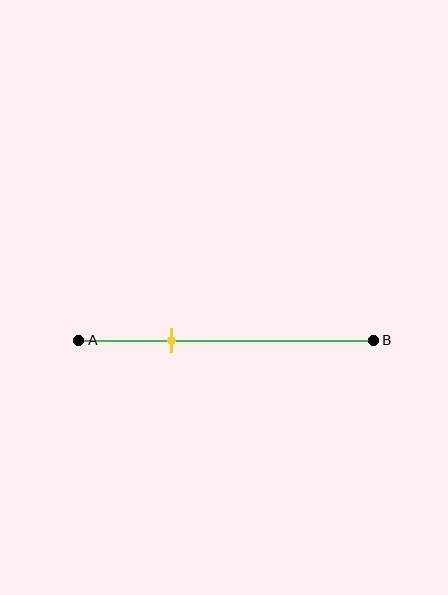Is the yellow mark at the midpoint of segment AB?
No, the mark is at about 30% from A, not at the 50% midpoint.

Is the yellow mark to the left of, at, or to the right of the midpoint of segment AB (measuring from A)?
The yellow mark is to the left of the midpoint of segment AB.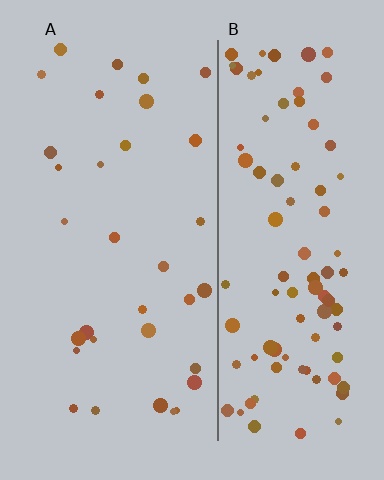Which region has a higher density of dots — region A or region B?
B (the right).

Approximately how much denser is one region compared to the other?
Approximately 2.9× — region B over region A.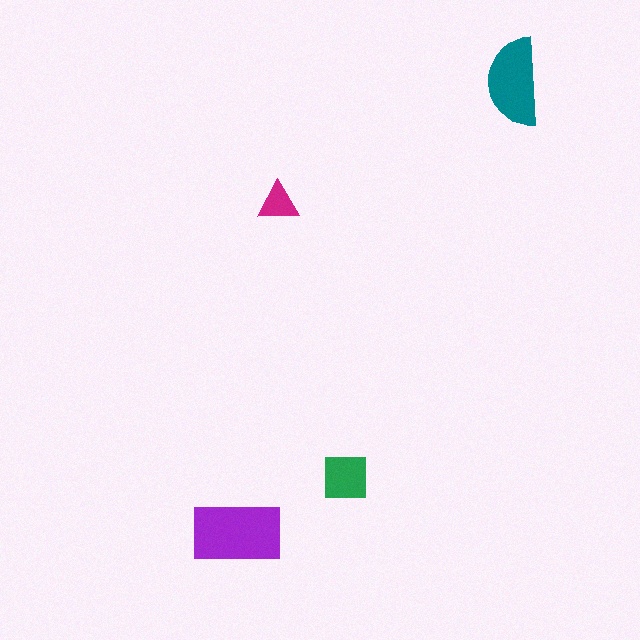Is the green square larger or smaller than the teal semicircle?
Smaller.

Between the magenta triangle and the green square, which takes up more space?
The green square.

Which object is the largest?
The purple rectangle.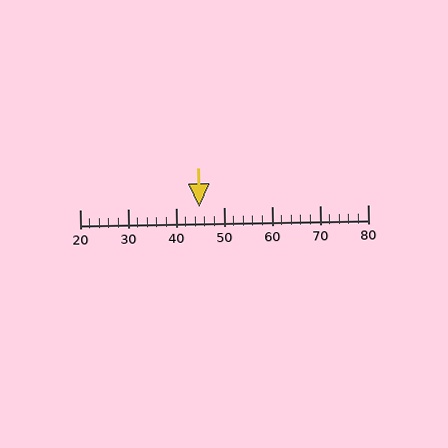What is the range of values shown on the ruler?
The ruler shows values from 20 to 80.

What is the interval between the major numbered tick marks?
The major tick marks are spaced 10 units apart.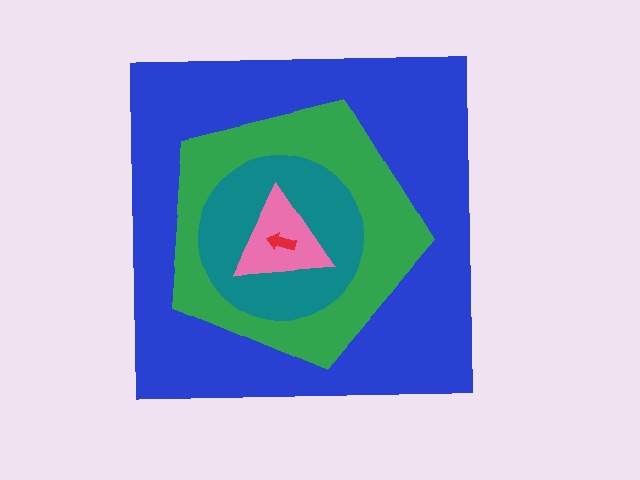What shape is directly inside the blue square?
The green pentagon.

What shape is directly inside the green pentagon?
The teal circle.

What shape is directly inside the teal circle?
The pink triangle.